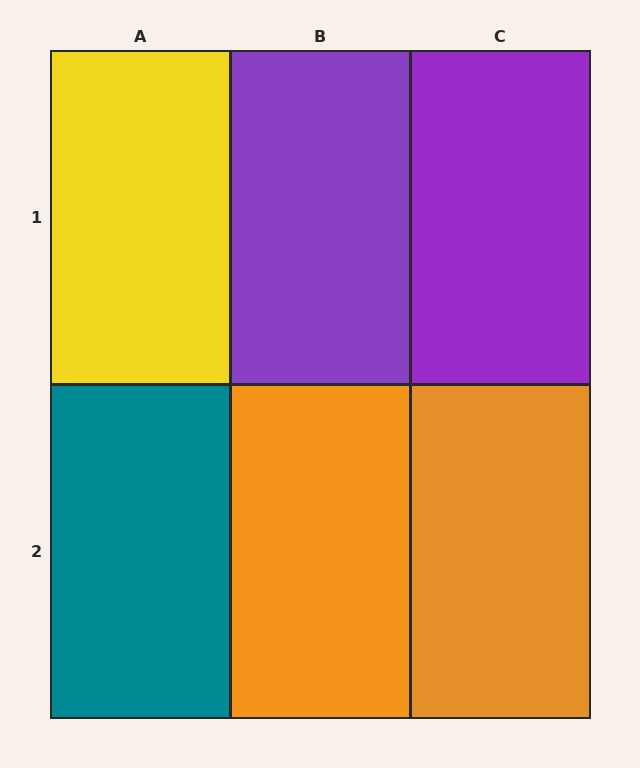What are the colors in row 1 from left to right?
Yellow, purple, purple.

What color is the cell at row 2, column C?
Orange.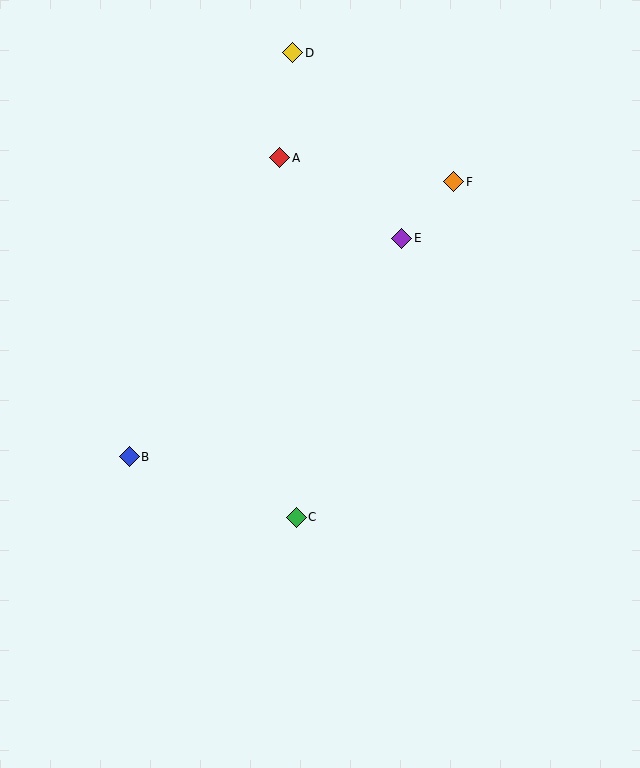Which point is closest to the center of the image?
Point C at (296, 517) is closest to the center.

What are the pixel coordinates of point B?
Point B is at (129, 457).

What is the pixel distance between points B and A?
The distance between B and A is 335 pixels.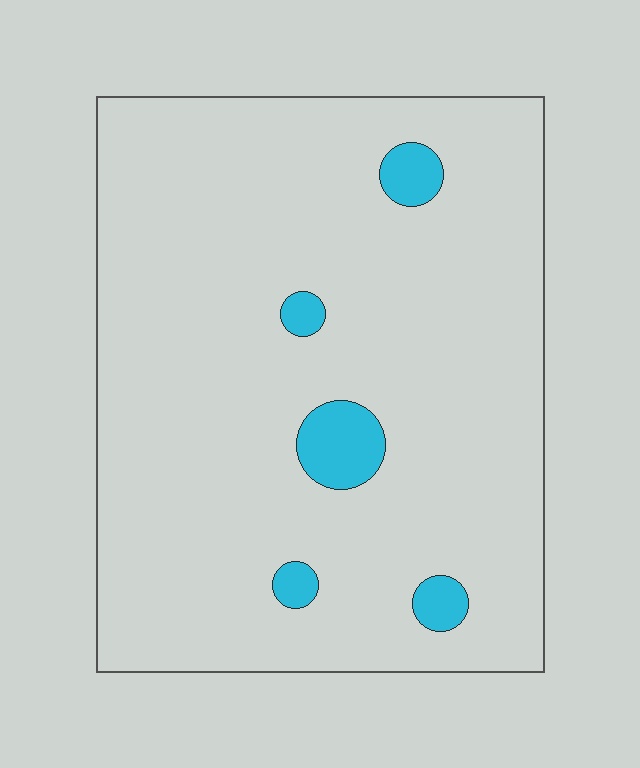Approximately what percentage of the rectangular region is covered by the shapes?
Approximately 5%.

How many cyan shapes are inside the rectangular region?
5.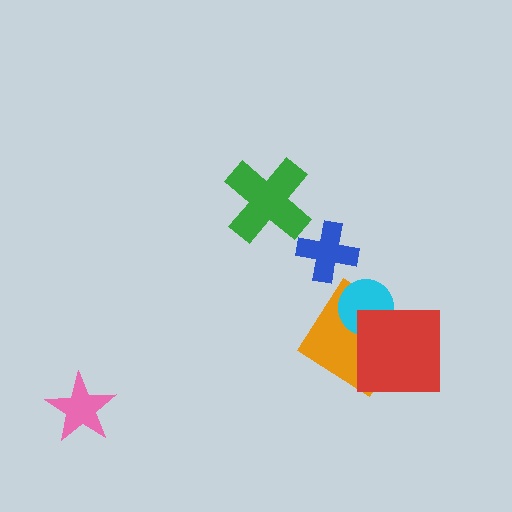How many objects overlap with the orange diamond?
2 objects overlap with the orange diamond.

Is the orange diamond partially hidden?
Yes, it is partially covered by another shape.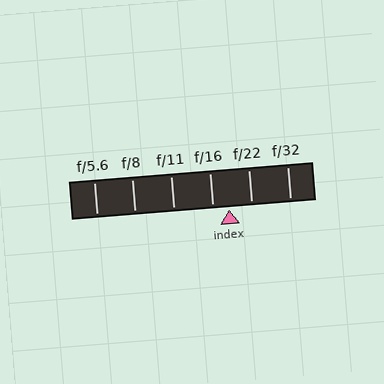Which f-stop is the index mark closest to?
The index mark is closest to f/16.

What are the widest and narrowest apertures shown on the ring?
The widest aperture shown is f/5.6 and the narrowest is f/32.